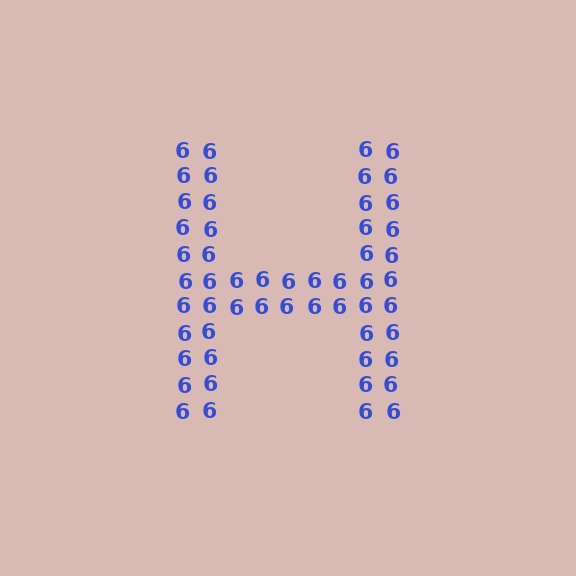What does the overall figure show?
The overall figure shows the letter H.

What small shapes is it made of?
It is made of small digit 6's.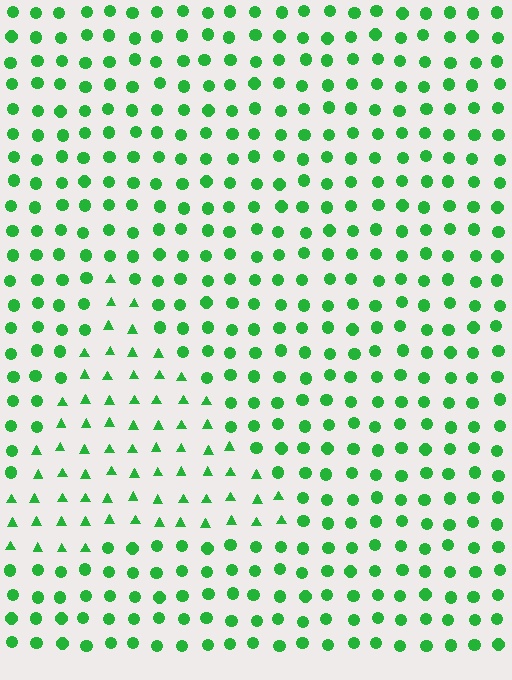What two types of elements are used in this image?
The image uses triangles inside the triangle region and circles outside it.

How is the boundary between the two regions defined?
The boundary is defined by a change in element shape: triangles inside vs. circles outside. All elements share the same color and spacing.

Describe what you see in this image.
The image is filled with small green elements arranged in a uniform grid. A triangle-shaped region contains triangles, while the surrounding area contains circles. The boundary is defined purely by the change in element shape.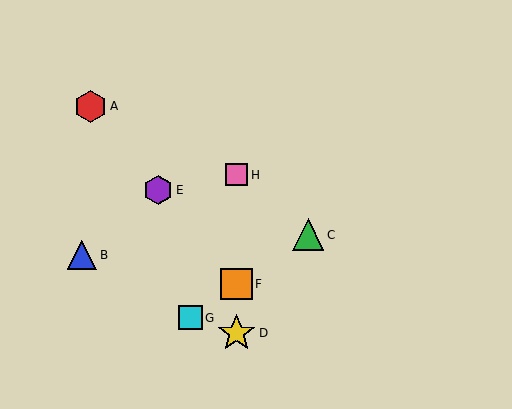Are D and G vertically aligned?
No, D is at x≈236 and G is at x≈190.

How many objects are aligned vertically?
3 objects (D, F, H) are aligned vertically.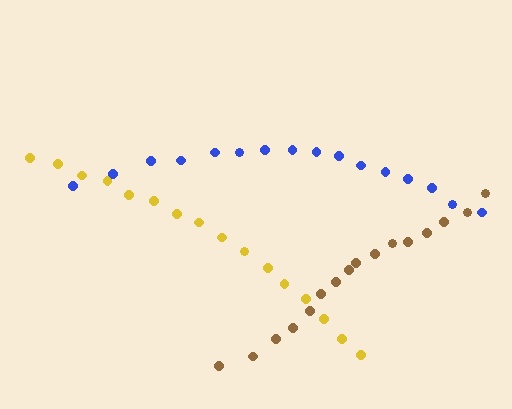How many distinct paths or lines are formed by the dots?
There are 3 distinct paths.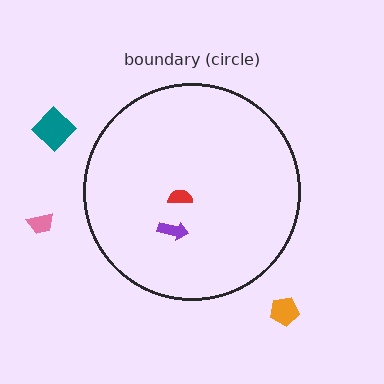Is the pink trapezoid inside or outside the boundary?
Outside.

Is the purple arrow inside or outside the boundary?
Inside.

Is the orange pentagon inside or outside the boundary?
Outside.